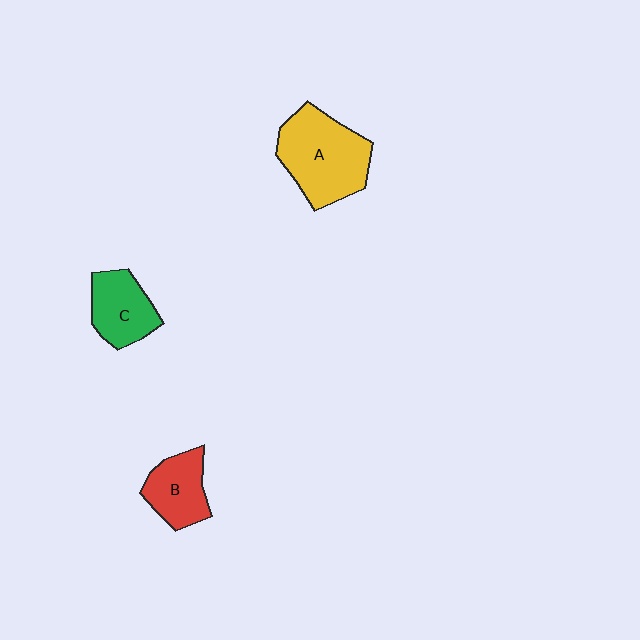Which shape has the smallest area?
Shape B (red).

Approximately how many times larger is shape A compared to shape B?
Approximately 1.7 times.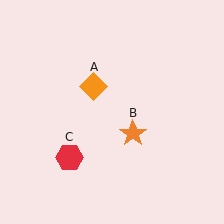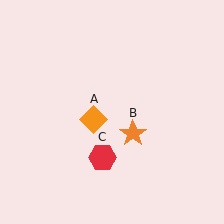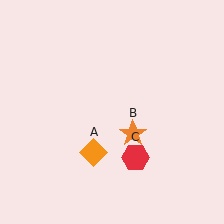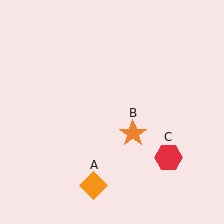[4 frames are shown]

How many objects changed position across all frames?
2 objects changed position: orange diamond (object A), red hexagon (object C).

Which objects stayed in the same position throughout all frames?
Orange star (object B) remained stationary.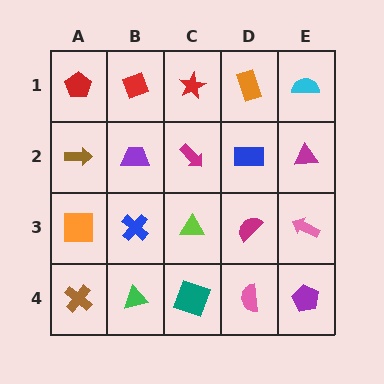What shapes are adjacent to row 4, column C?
A lime triangle (row 3, column C), a green triangle (row 4, column B), a pink semicircle (row 4, column D).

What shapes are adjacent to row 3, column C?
A magenta arrow (row 2, column C), a teal square (row 4, column C), a blue cross (row 3, column B), a magenta semicircle (row 3, column D).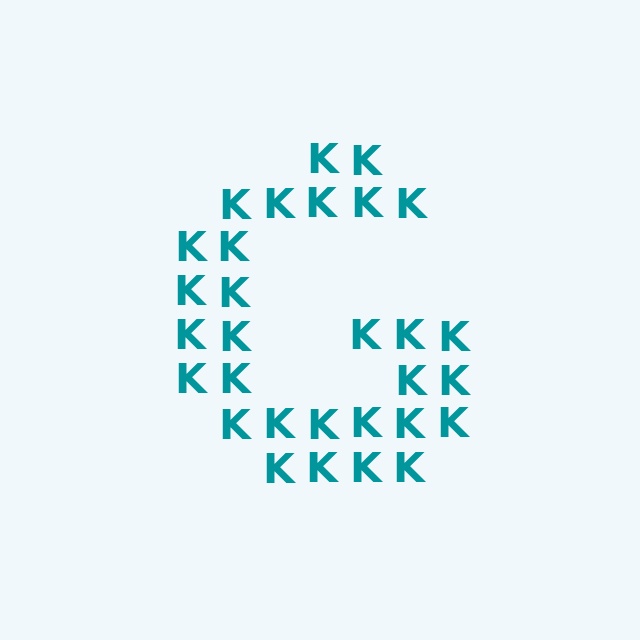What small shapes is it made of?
It is made of small letter K's.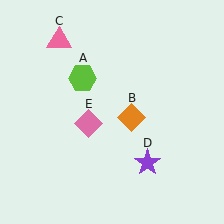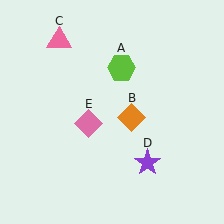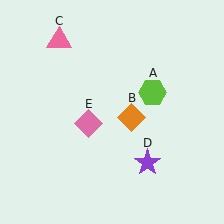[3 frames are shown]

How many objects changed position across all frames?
1 object changed position: lime hexagon (object A).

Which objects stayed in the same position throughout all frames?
Orange diamond (object B) and pink triangle (object C) and purple star (object D) and pink diamond (object E) remained stationary.